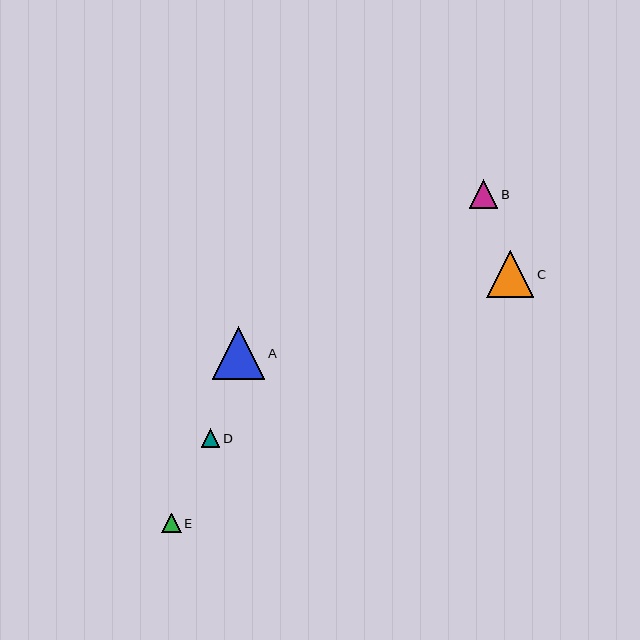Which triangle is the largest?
Triangle A is the largest with a size of approximately 53 pixels.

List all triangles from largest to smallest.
From largest to smallest: A, C, B, E, D.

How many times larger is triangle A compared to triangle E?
Triangle A is approximately 2.7 times the size of triangle E.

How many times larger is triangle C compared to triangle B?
Triangle C is approximately 1.6 times the size of triangle B.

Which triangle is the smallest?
Triangle D is the smallest with a size of approximately 19 pixels.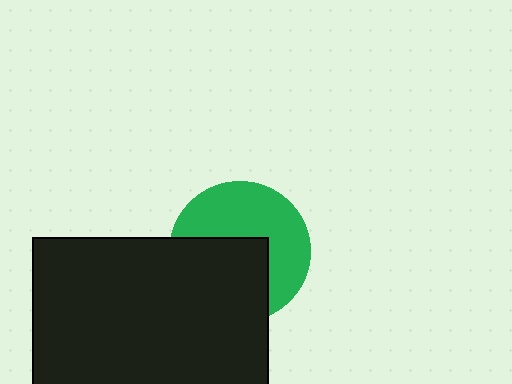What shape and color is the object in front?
The object in front is a black rectangle.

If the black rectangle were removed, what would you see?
You would see the complete green circle.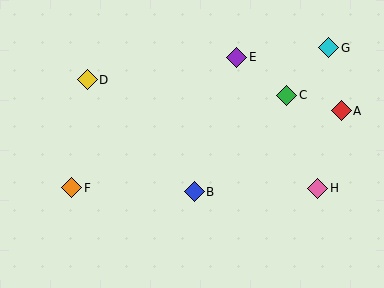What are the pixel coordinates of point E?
Point E is at (237, 57).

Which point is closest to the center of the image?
Point B at (194, 192) is closest to the center.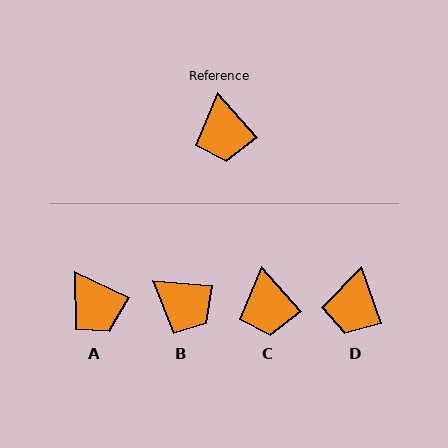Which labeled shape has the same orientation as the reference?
C.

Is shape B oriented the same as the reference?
No, it is off by about 44 degrees.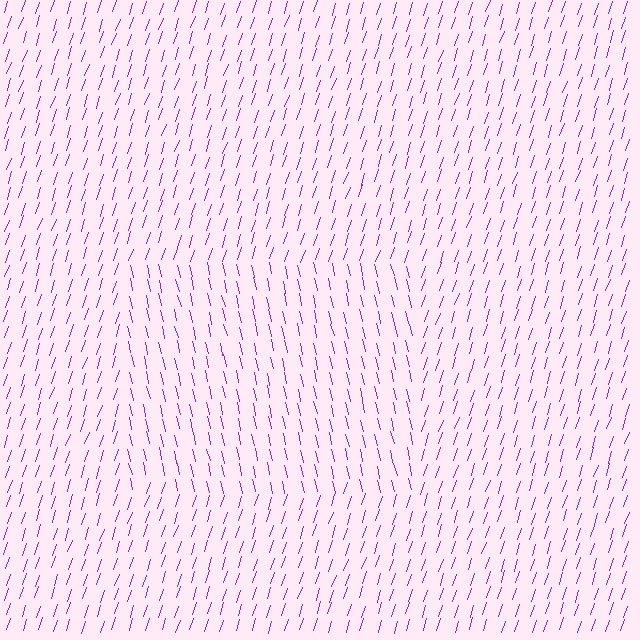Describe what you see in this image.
The image is filled with small purple line segments. A rectangle region in the image has lines oriented differently from the surrounding lines, creating a visible texture boundary.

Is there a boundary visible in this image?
Yes, there is a texture boundary formed by a change in line orientation.